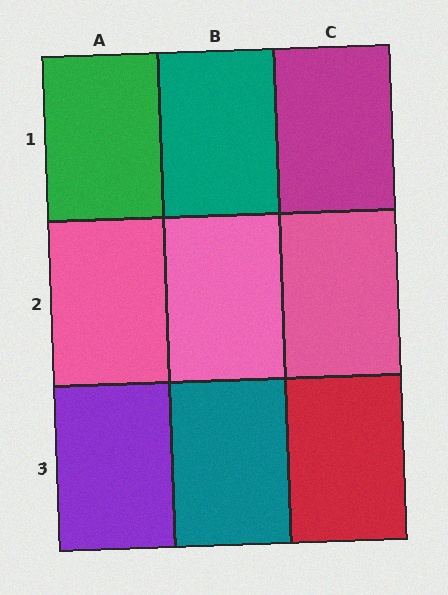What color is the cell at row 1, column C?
Magenta.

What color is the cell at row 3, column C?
Red.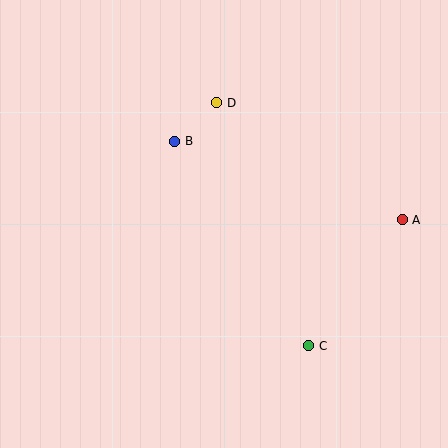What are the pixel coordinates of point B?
Point B is at (175, 141).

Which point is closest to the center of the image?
Point B at (175, 141) is closest to the center.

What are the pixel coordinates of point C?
Point C is at (309, 346).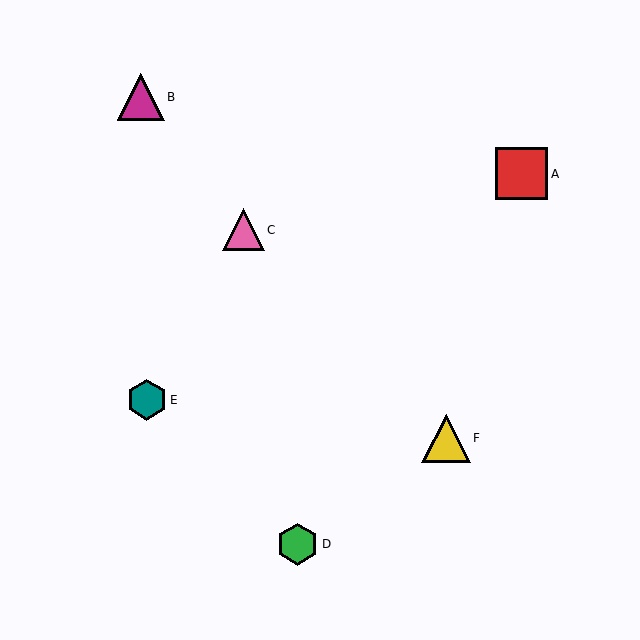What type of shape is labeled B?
Shape B is a magenta triangle.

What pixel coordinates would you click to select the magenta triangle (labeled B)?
Click at (141, 97) to select the magenta triangle B.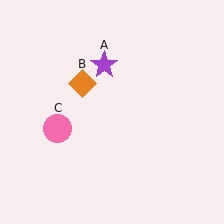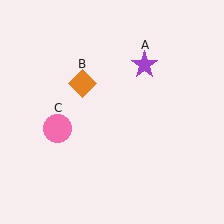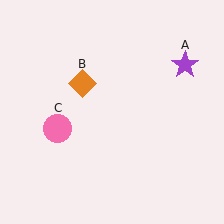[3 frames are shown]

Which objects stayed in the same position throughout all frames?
Orange diamond (object B) and pink circle (object C) remained stationary.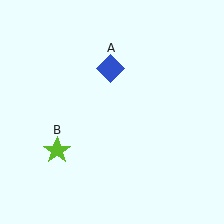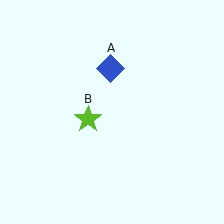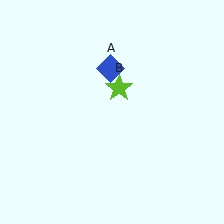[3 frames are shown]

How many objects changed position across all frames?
1 object changed position: lime star (object B).